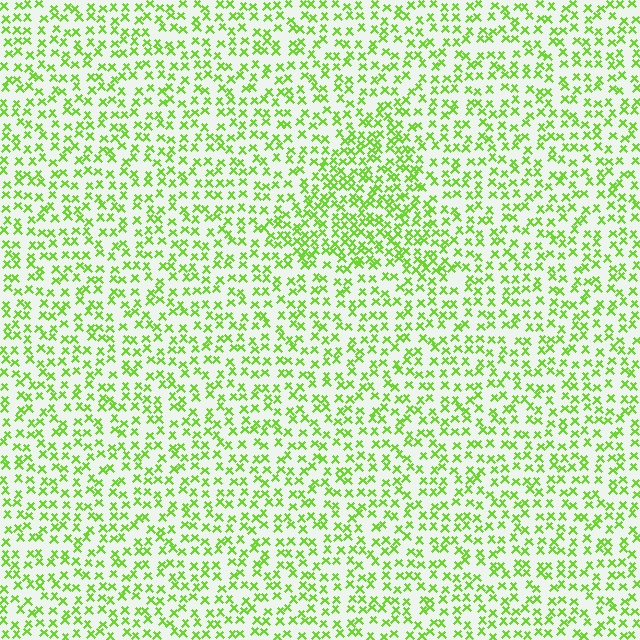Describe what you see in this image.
The image contains small lime elements arranged at two different densities. A triangle-shaped region is visible where the elements are more densely packed than the surrounding area.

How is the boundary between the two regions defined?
The boundary is defined by a change in element density (approximately 1.7x ratio). All elements are the same color, size, and shape.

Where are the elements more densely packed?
The elements are more densely packed inside the triangle boundary.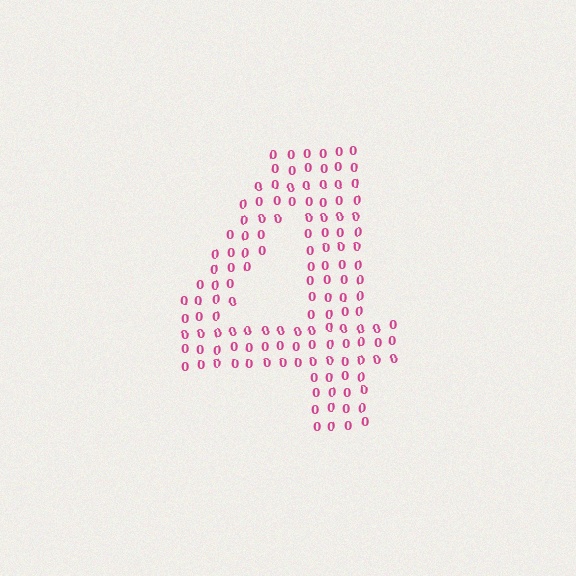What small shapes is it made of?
It is made of small digit 0's.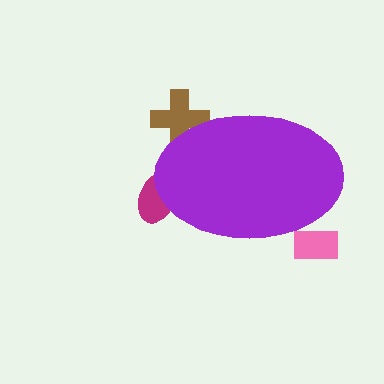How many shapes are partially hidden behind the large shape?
3 shapes are partially hidden.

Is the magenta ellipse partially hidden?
Yes, the magenta ellipse is partially hidden behind the purple ellipse.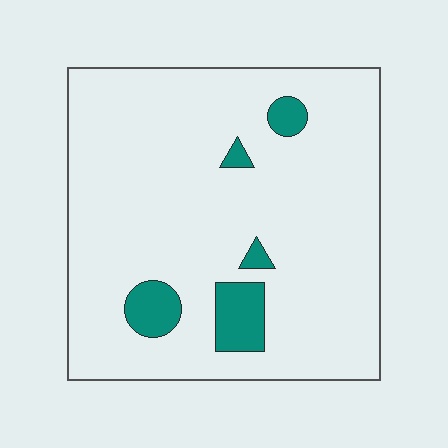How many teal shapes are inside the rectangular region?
5.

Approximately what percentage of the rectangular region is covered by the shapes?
Approximately 10%.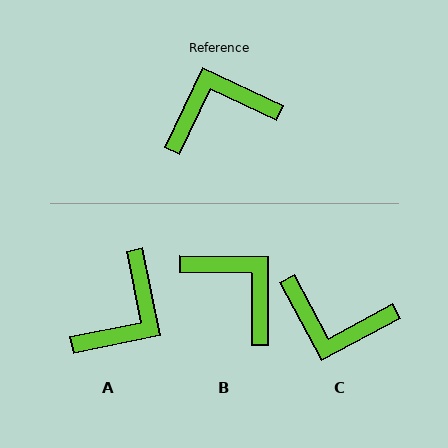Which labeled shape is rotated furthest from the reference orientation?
C, about 144 degrees away.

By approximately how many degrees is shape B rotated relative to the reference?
Approximately 65 degrees clockwise.